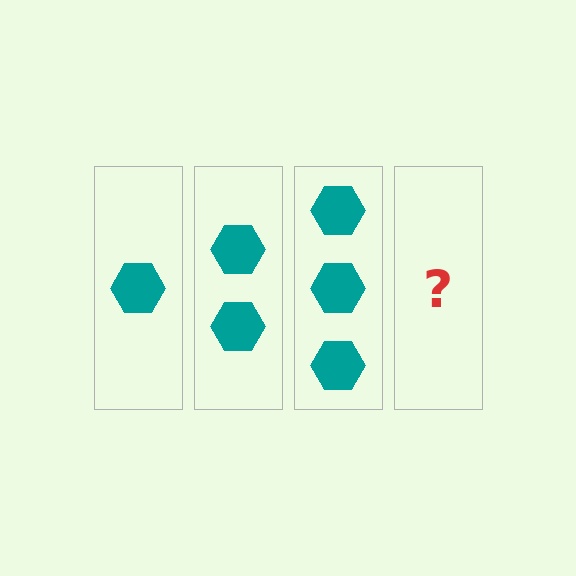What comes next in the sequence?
The next element should be 4 hexagons.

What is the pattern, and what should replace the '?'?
The pattern is that each step adds one more hexagon. The '?' should be 4 hexagons.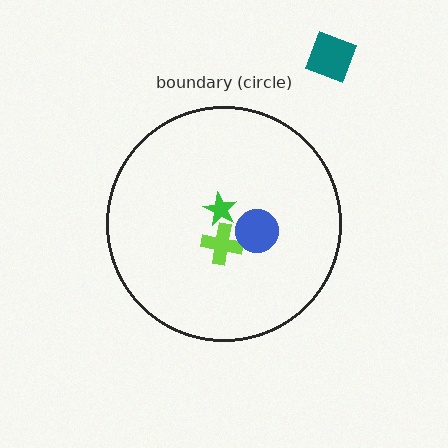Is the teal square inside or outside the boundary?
Outside.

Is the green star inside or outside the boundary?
Inside.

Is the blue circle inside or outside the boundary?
Inside.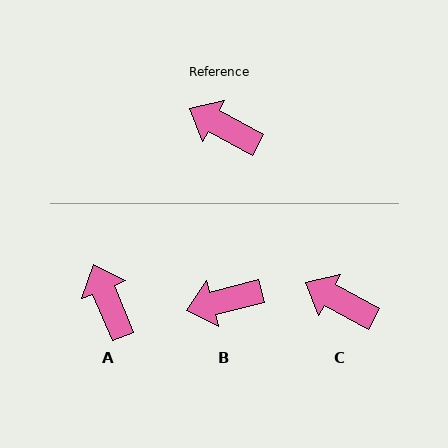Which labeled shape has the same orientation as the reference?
C.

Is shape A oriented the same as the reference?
No, it is off by about 40 degrees.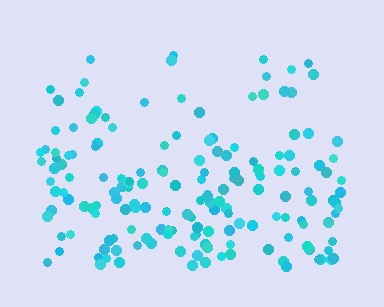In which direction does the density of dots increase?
From top to bottom, with the bottom side densest.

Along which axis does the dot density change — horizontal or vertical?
Vertical.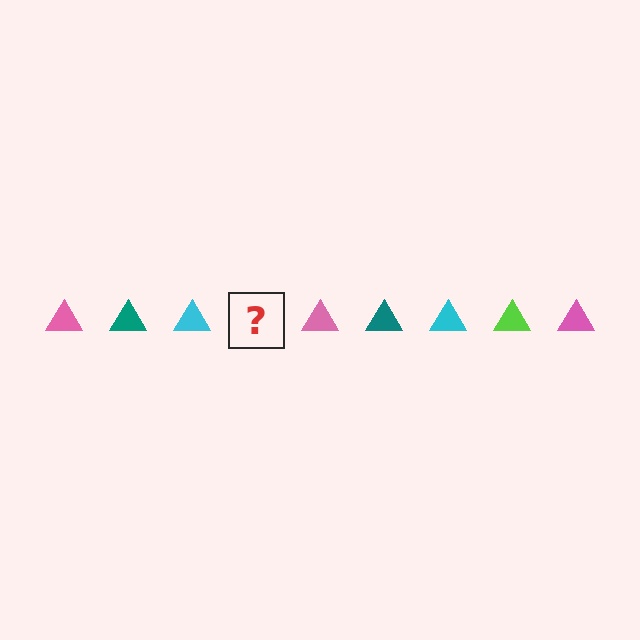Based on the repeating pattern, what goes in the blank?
The blank should be a lime triangle.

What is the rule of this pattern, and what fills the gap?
The rule is that the pattern cycles through pink, teal, cyan, lime triangles. The gap should be filled with a lime triangle.